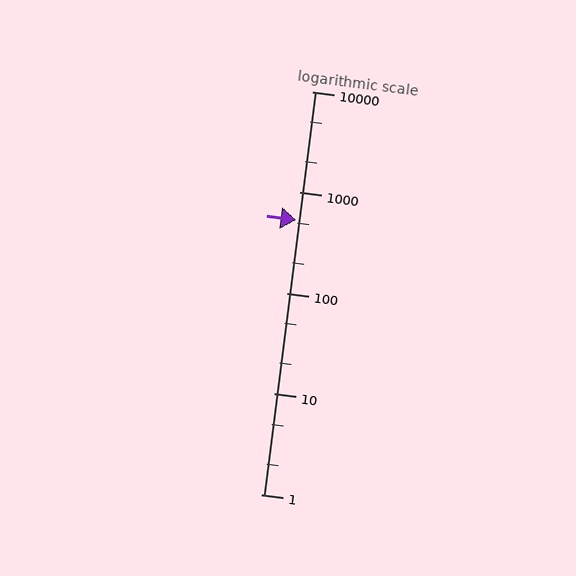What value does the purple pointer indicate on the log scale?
The pointer indicates approximately 530.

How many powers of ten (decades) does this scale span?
The scale spans 4 decades, from 1 to 10000.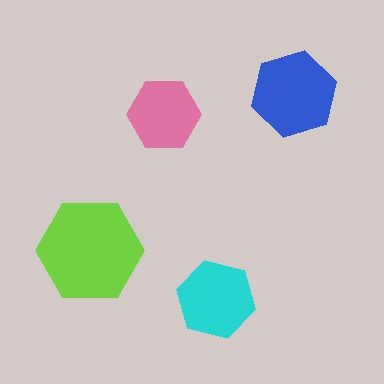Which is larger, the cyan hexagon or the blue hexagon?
The blue one.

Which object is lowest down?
The cyan hexagon is bottommost.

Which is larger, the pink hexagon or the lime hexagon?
The lime one.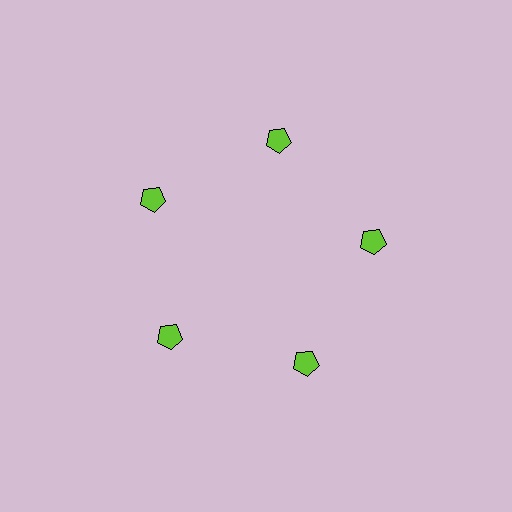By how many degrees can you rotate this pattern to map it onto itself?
The pattern maps onto itself every 72 degrees of rotation.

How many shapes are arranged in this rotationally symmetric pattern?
There are 5 shapes, arranged in 5 groups of 1.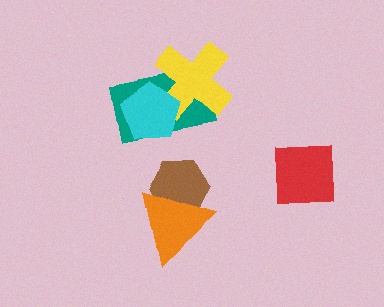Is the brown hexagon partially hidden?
Yes, it is partially covered by another shape.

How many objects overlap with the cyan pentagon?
2 objects overlap with the cyan pentagon.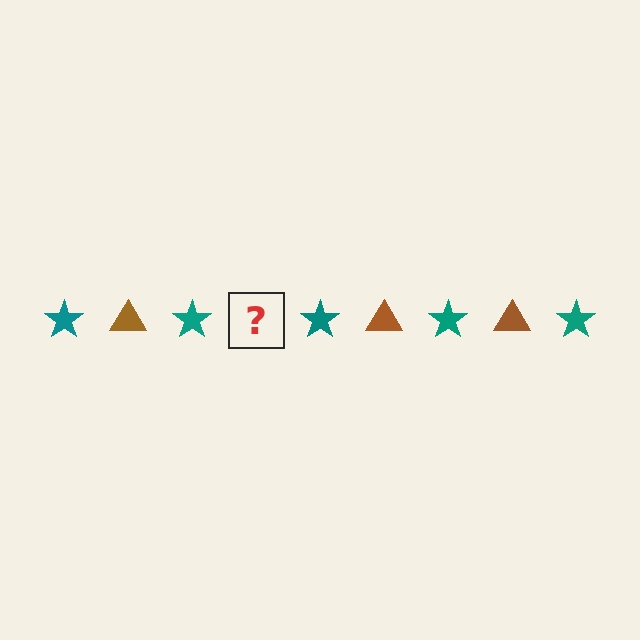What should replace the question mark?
The question mark should be replaced with a brown triangle.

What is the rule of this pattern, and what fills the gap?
The rule is that the pattern alternates between teal star and brown triangle. The gap should be filled with a brown triangle.